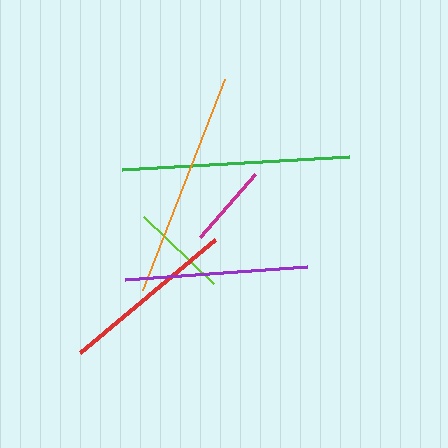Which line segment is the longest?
The green line is the longest at approximately 227 pixels.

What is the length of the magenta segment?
The magenta segment is approximately 84 pixels long.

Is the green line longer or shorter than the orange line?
The green line is longer than the orange line.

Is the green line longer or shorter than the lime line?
The green line is longer than the lime line.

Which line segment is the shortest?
The magenta line is the shortest at approximately 84 pixels.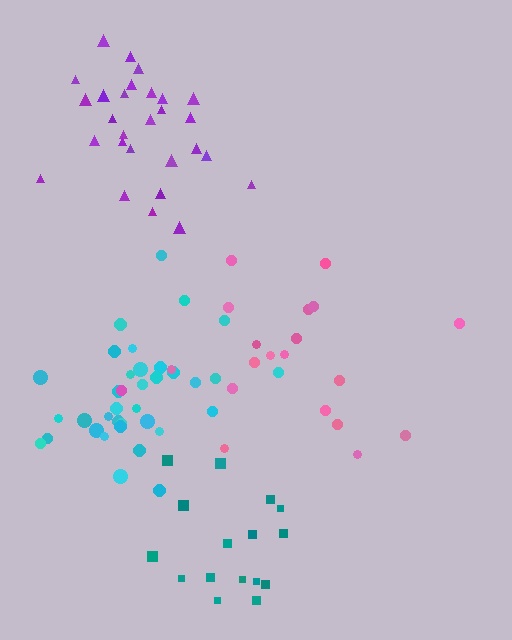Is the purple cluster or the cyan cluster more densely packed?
Purple.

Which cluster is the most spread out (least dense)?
Pink.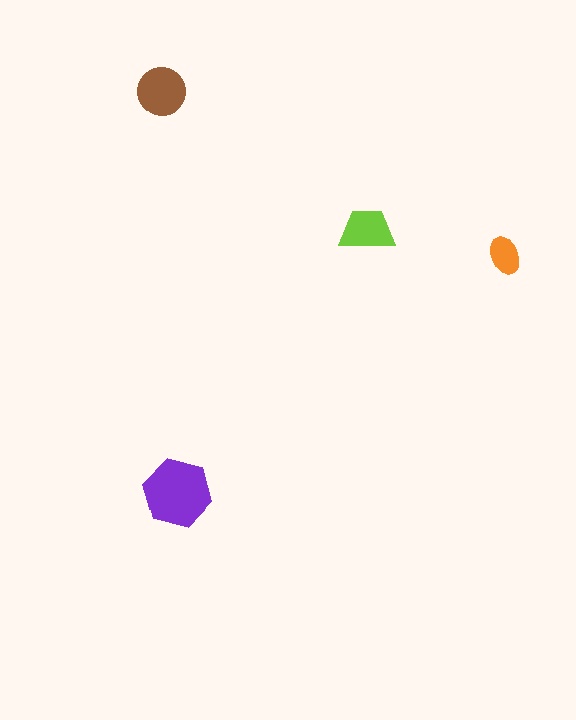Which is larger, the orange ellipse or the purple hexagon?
The purple hexagon.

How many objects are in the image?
There are 4 objects in the image.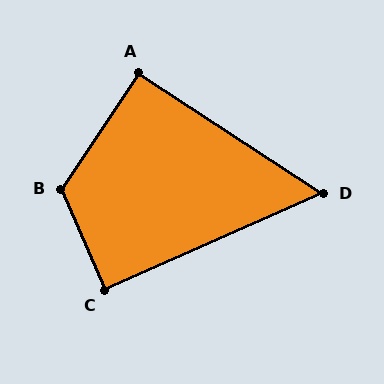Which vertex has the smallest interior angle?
D, at approximately 57 degrees.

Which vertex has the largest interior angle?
B, at approximately 123 degrees.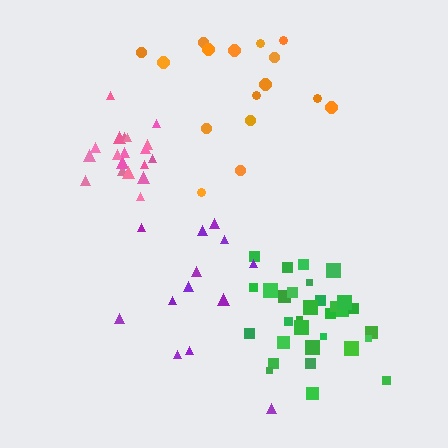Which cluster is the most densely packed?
Pink.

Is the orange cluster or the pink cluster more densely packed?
Pink.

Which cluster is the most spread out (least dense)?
Purple.